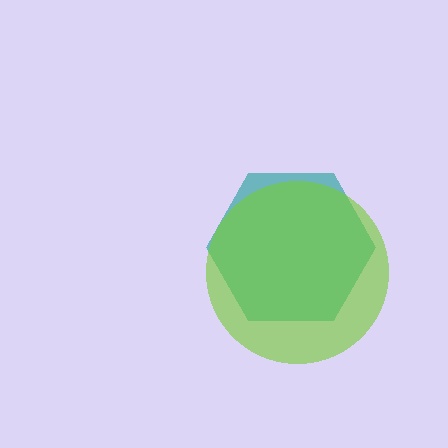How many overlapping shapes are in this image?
There are 2 overlapping shapes in the image.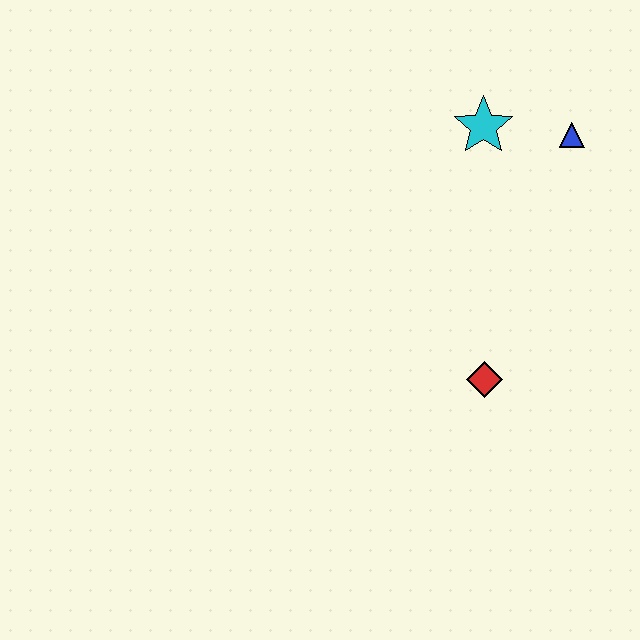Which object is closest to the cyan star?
The blue triangle is closest to the cyan star.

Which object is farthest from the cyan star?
The red diamond is farthest from the cyan star.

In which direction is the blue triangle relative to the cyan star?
The blue triangle is to the right of the cyan star.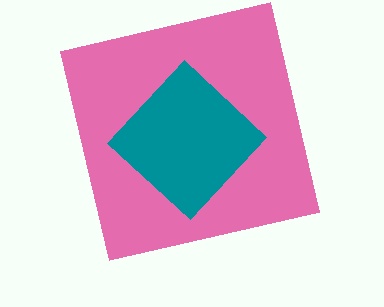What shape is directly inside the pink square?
The teal diamond.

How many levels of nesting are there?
2.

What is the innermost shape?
The teal diamond.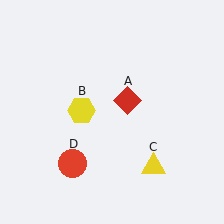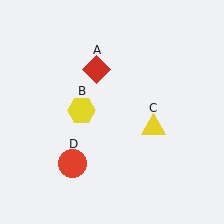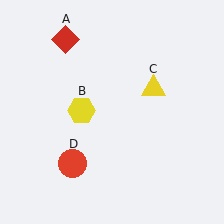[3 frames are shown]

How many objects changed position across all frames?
2 objects changed position: red diamond (object A), yellow triangle (object C).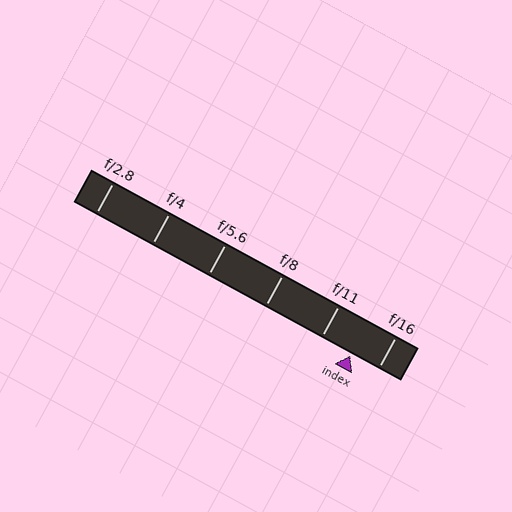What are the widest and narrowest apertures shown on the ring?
The widest aperture shown is f/2.8 and the narrowest is f/16.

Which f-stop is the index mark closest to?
The index mark is closest to f/16.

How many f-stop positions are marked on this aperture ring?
There are 6 f-stop positions marked.